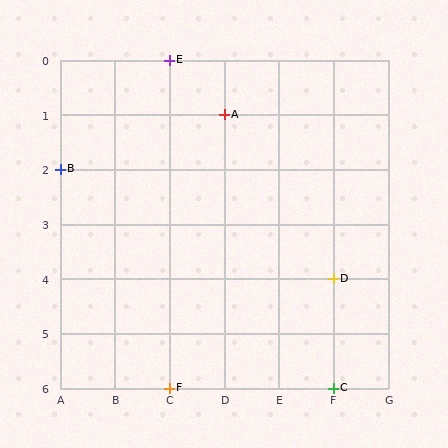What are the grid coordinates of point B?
Point B is at grid coordinates (A, 2).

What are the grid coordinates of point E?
Point E is at grid coordinates (C, 0).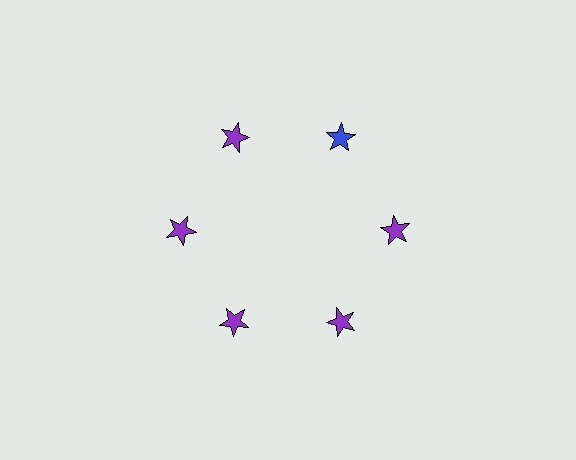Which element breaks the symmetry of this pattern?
The blue star at roughly the 1 o'clock position breaks the symmetry. All other shapes are purple stars.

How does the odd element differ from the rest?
It has a different color: blue instead of purple.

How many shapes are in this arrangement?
There are 6 shapes arranged in a ring pattern.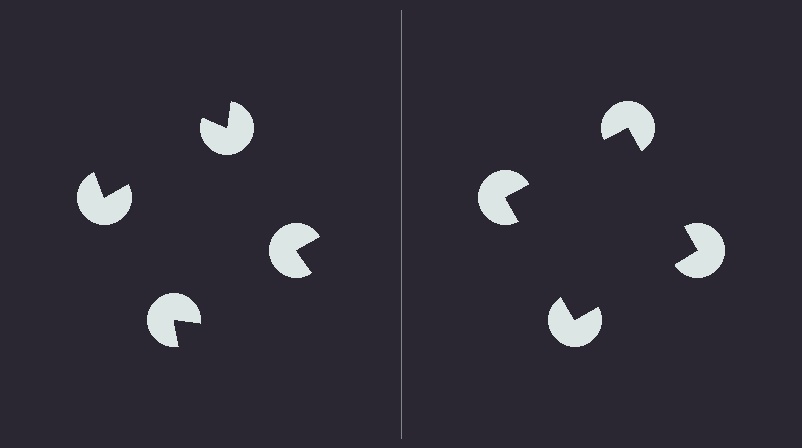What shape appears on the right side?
An illusory square.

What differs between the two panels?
The pac-man discs are positioned identically on both sides; only the wedge orientations differ. On the right they align to a square; on the left they are misaligned.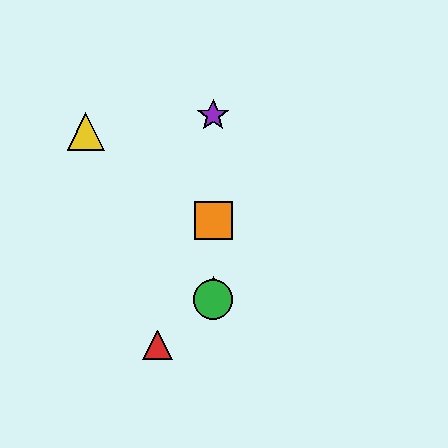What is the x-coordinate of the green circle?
The green circle is at x≈213.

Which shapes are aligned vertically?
The blue star, the green circle, the purple star, the orange square are aligned vertically.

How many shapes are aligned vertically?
4 shapes (the blue star, the green circle, the purple star, the orange square) are aligned vertically.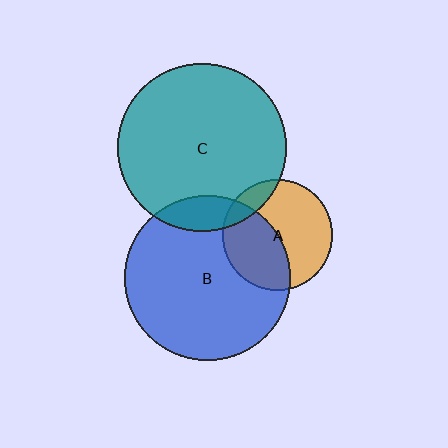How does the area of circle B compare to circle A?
Approximately 2.2 times.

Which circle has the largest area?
Circle C (teal).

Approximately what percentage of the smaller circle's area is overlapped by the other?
Approximately 10%.